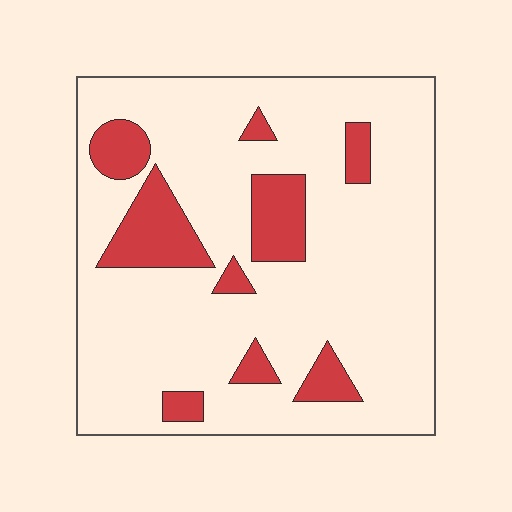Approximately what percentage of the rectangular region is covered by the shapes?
Approximately 15%.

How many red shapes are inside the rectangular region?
9.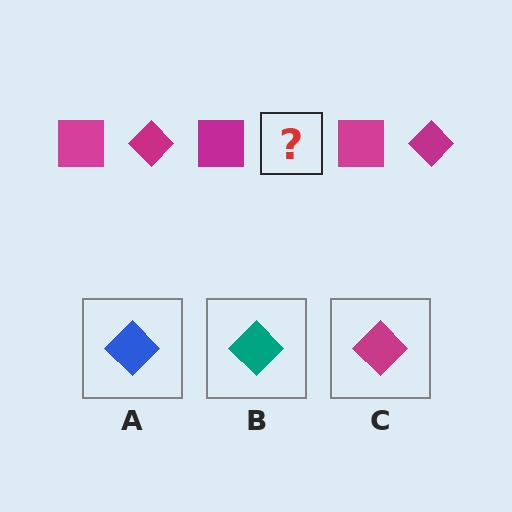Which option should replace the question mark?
Option C.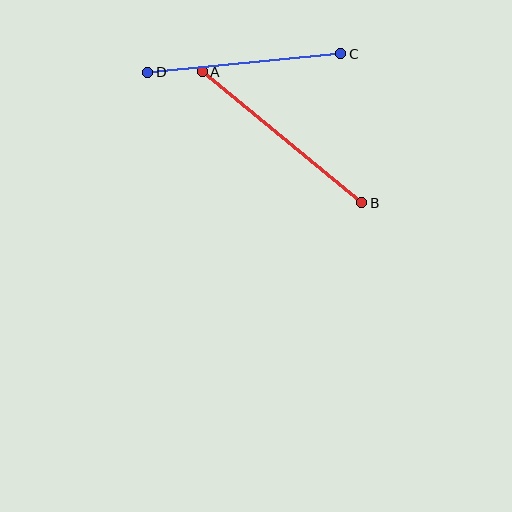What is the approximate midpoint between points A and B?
The midpoint is at approximately (282, 137) pixels.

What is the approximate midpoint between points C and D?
The midpoint is at approximately (244, 63) pixels.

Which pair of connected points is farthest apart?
Points A and B are farthest apart.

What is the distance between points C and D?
The distance is approximately 194 pixels.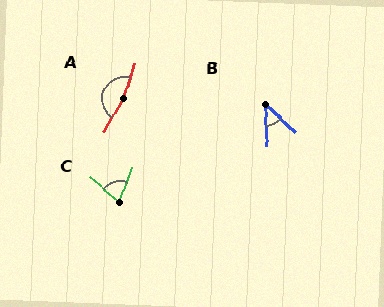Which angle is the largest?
A, at approximately 167 degrees.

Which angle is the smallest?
B, at approximately 44 degrees.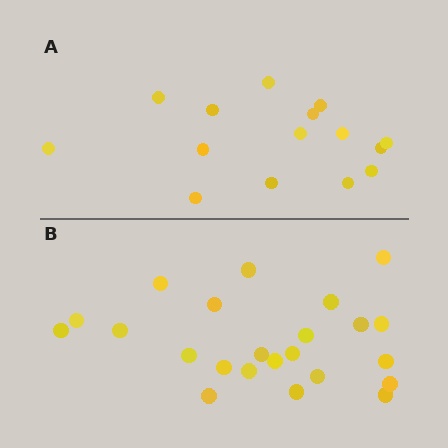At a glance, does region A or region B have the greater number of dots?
Region B (the bottom region) has more dots.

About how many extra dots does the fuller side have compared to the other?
Region B has roughly 8 or so more dots than region A.